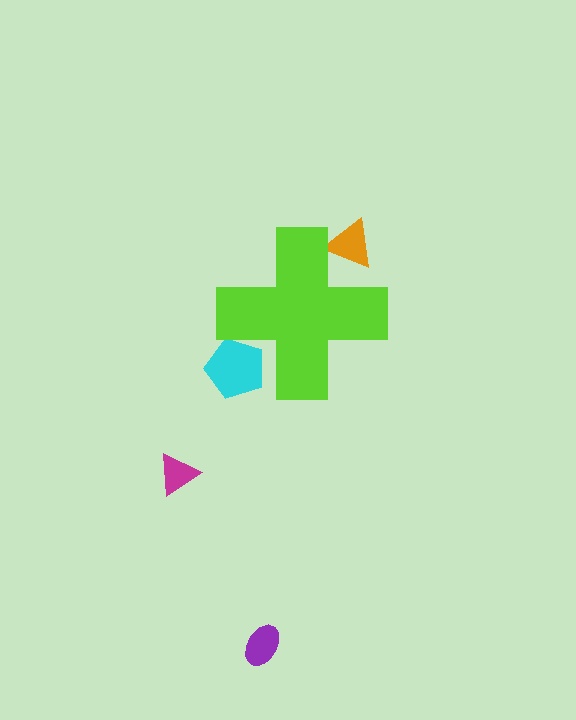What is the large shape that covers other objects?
A lime cross.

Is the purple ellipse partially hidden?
No, the purple ellipse is fully visible.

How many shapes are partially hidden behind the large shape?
2 shapes are partially hidden.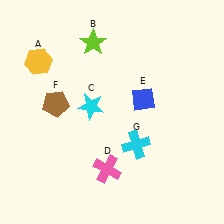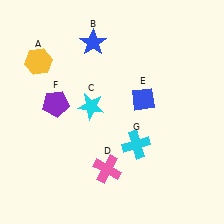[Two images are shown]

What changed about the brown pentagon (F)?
In Image 1, F is brown. In Image 2, it changed to purple.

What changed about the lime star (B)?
In Image 1, B is lime. In Image 2, it changed to blue.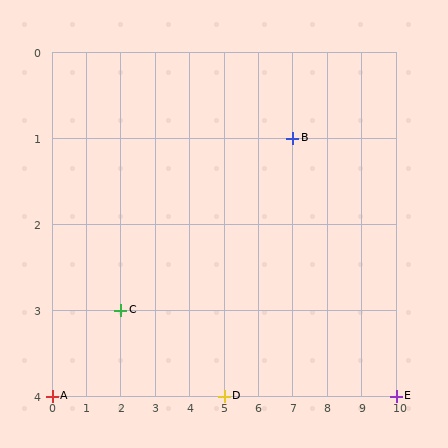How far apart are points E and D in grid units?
Points E and D are 5 columns apart.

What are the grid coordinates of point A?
Point A is at grid coordinates (0, 4).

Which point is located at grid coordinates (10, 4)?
Point E is at (10, 4).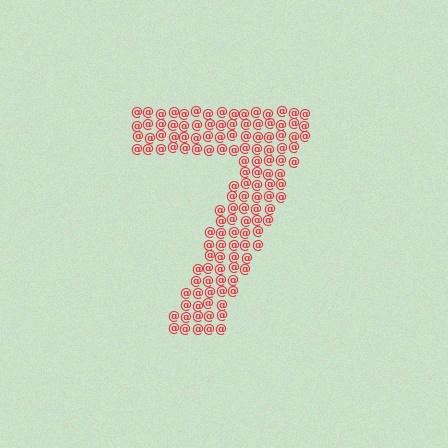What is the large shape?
The large shape is the digit 7.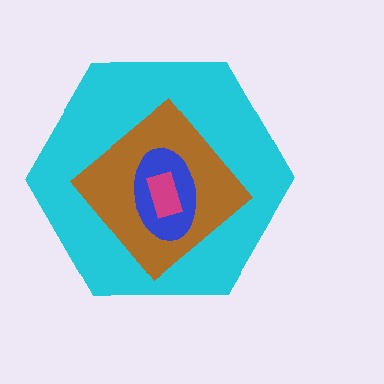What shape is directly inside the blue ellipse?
The magenta rectangle.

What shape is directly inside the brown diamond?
The blue ellipse.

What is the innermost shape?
The magenta rectangle.